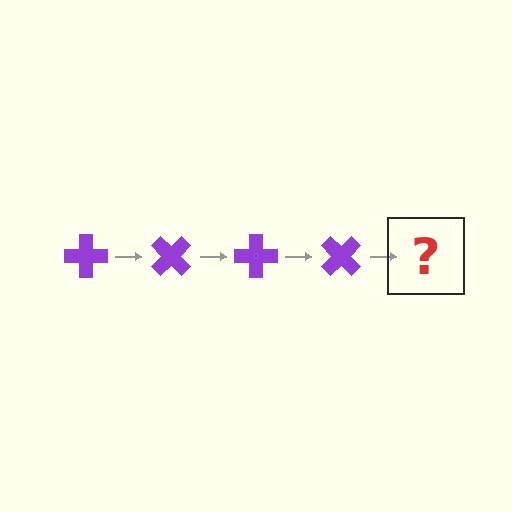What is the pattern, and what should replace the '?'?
The pattern is that the cross rotates 45 degrees each step. The '?' should be a purple cross rotated 180 degrees.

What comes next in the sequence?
The next element should be a purple cross rotated 180 degrees.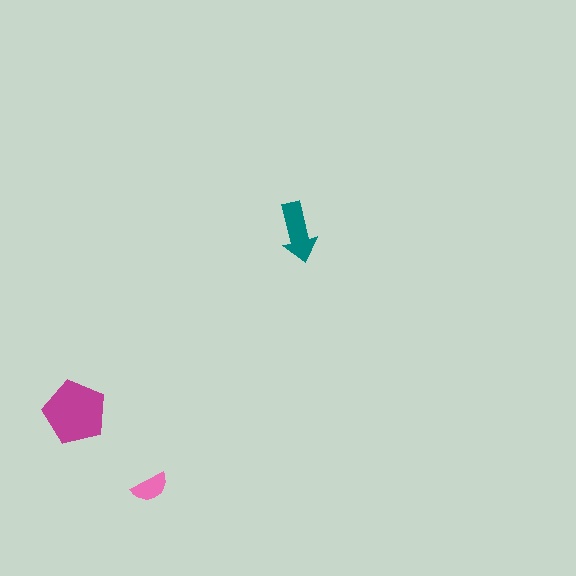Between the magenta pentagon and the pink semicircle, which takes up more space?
The magenta pentagon.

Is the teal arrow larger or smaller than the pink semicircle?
Larger.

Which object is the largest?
The magenta pentagon.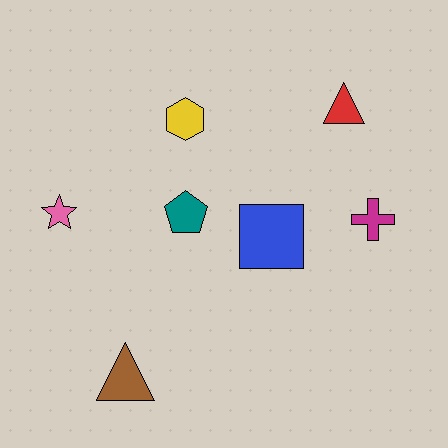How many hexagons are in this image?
There is 1 hexagon.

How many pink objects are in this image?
There is 1 pink object.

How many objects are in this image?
There are 7 objects.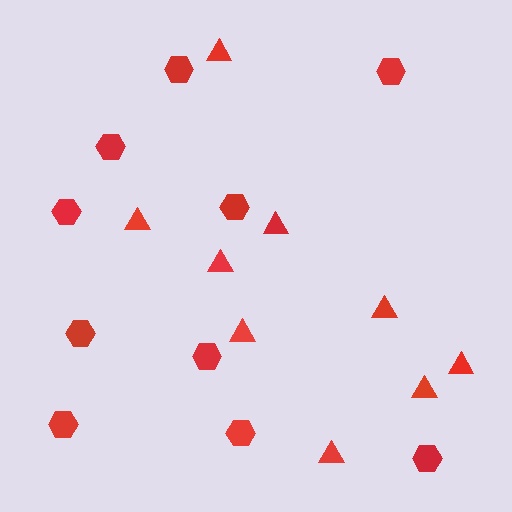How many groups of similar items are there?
There are 2 groups: one group of triangles (9) and one group of hexagons (10).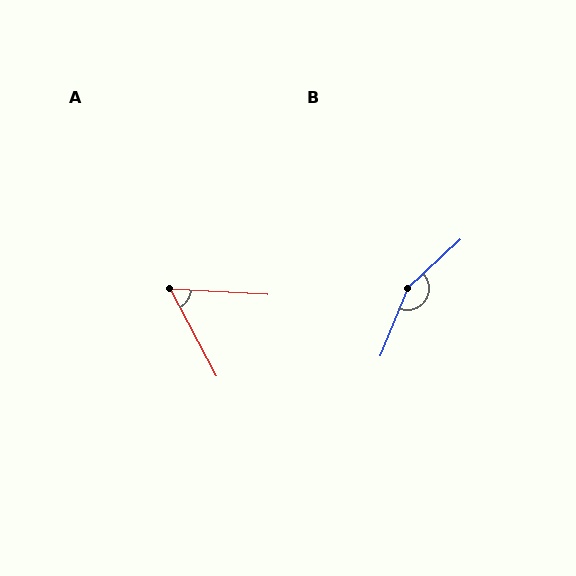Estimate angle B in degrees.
Approximately 155 degrees.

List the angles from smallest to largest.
A (59°), B (155°).